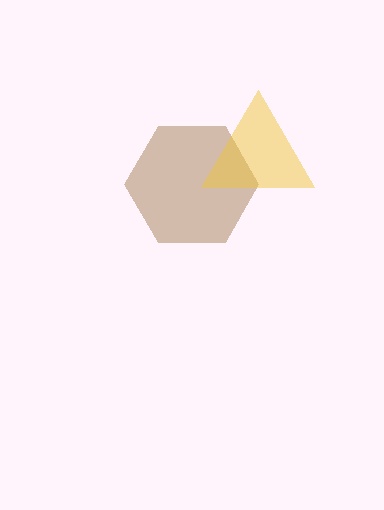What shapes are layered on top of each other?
The layered shapes are: a brown hexagon, a yellow triangle.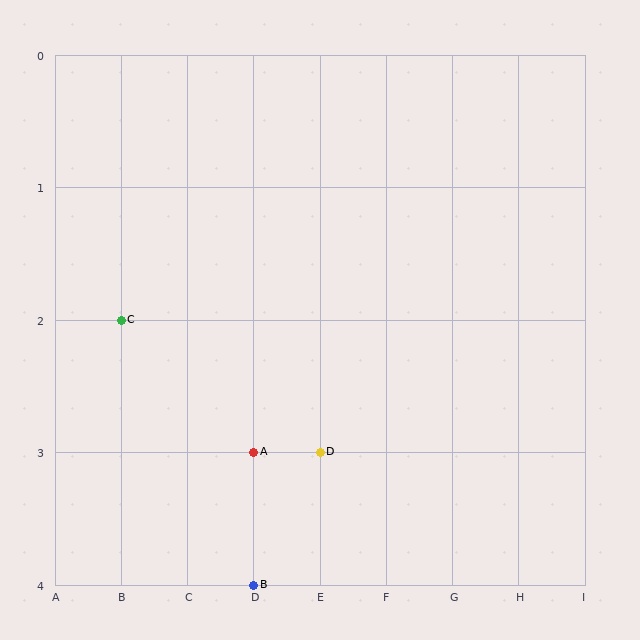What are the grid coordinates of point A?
Point A is at grid coordinates (D, 3).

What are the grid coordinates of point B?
Point B is at grid coordinates (D, 4).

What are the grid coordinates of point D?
Point D is at grid coordinates (E, 3).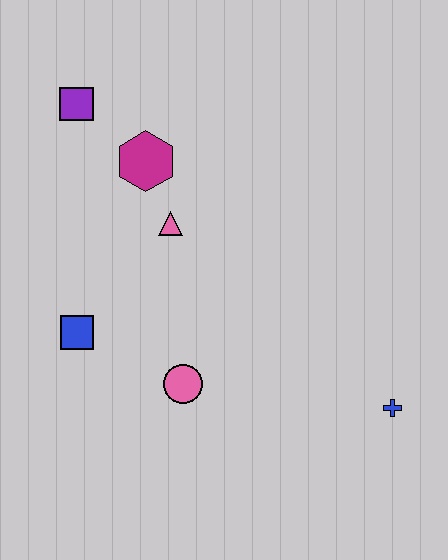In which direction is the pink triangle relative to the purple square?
The pink triangle is below the purple square.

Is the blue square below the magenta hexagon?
Yes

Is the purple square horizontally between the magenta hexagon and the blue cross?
No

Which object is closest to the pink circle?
The blue square is closest to the pink circle.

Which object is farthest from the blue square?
The blue cross is farthest from the blue square.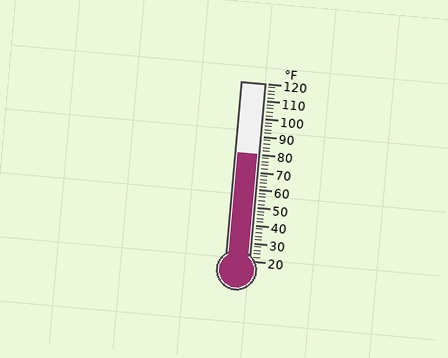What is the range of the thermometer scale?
The thermometer scale ranges from 20°F to 120°F.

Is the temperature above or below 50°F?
The temperature is above 50°F.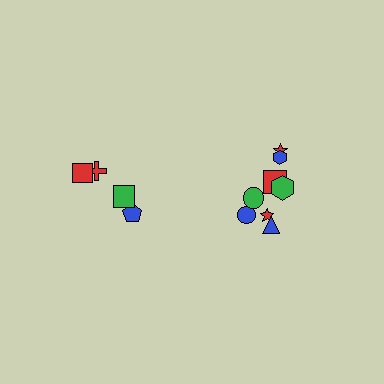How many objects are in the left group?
There are 4 objects.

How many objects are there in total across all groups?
There are 12 objects.